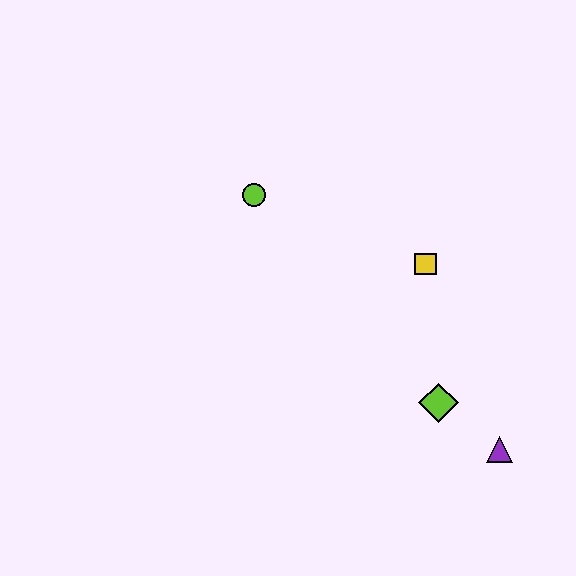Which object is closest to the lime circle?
The yellow square is closest to the lime circle.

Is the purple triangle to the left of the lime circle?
No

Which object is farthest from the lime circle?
The purple triangle is farthest from the lime circle.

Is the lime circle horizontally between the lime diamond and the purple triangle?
No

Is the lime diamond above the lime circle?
No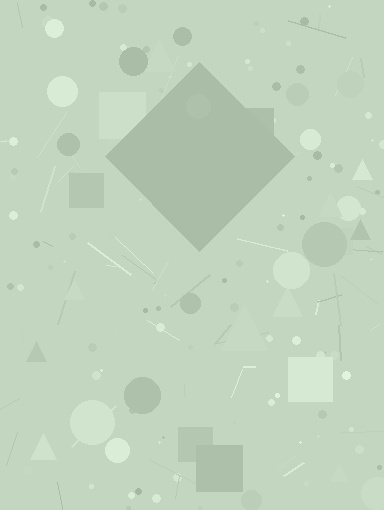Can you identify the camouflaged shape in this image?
The camouflaged shape is a diamond.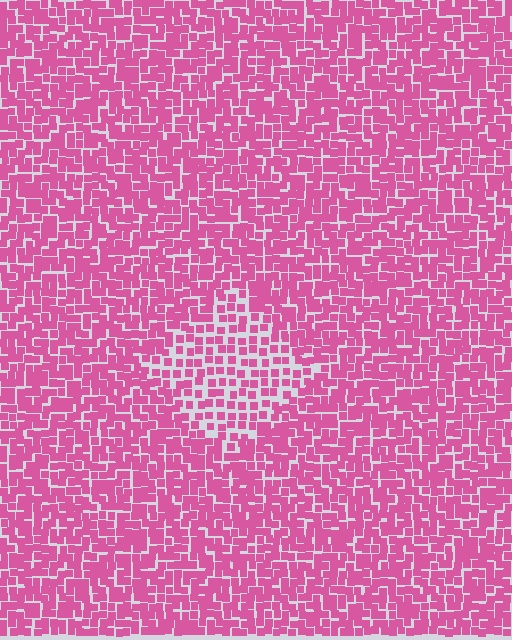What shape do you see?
I see a diamond.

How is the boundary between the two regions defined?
The boundary is defined by a change in element density (approximately 1.7x ratio). All elements are the same color, size, and shape.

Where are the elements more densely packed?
The elements are more densely packed outside the diamond boundary.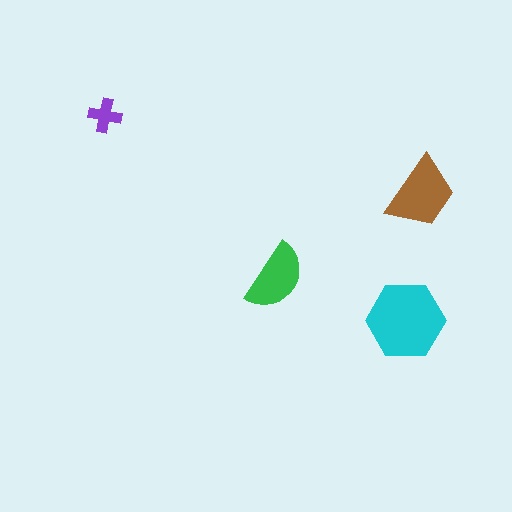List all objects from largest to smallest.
The cyan hexagon, the brown trapezoid, the green semicircle, the purple cross.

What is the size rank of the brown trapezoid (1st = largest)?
2nd.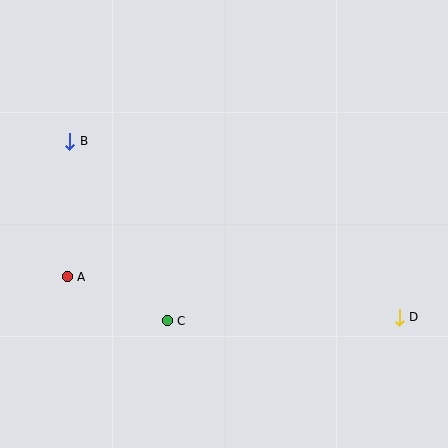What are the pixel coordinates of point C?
Point C is at (167, 321).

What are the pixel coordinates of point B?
Point B is at (70, 141).